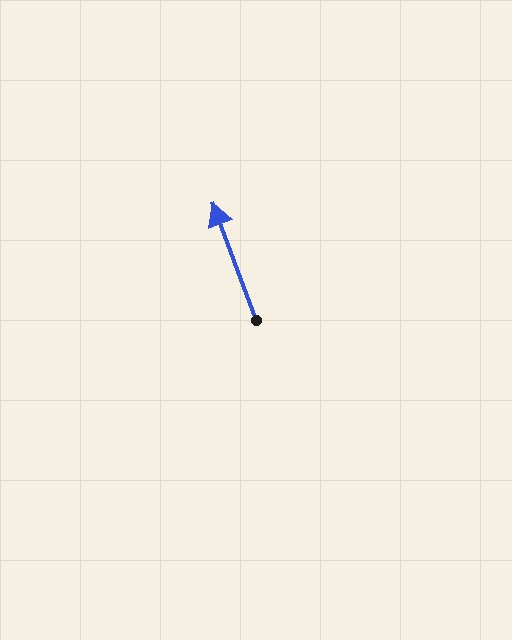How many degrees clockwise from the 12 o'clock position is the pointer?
Approximately 340 degrees.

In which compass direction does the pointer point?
North.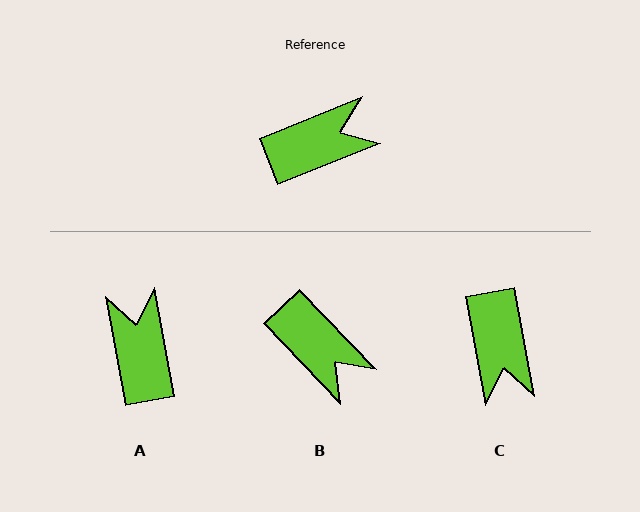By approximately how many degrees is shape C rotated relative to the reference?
Approximately 102 degrees clockwise.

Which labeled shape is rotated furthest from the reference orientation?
C, about 102 degrees away.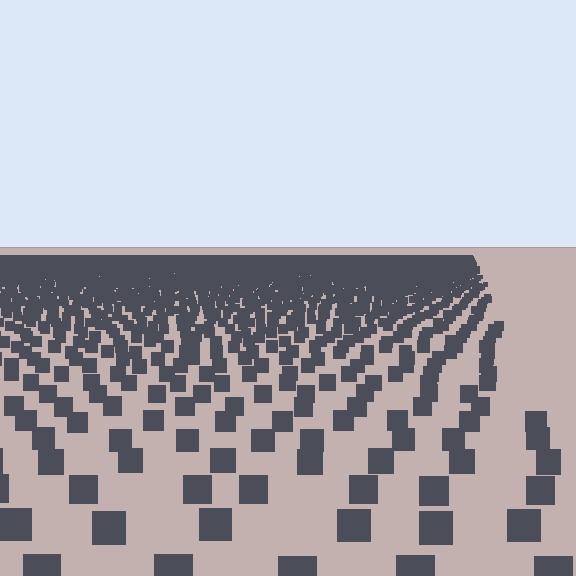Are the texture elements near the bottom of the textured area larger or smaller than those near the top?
Larger. Near the bottom, elements are closer to the viewer and appear at a bigger on-screen size.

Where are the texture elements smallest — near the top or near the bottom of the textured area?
Near the top.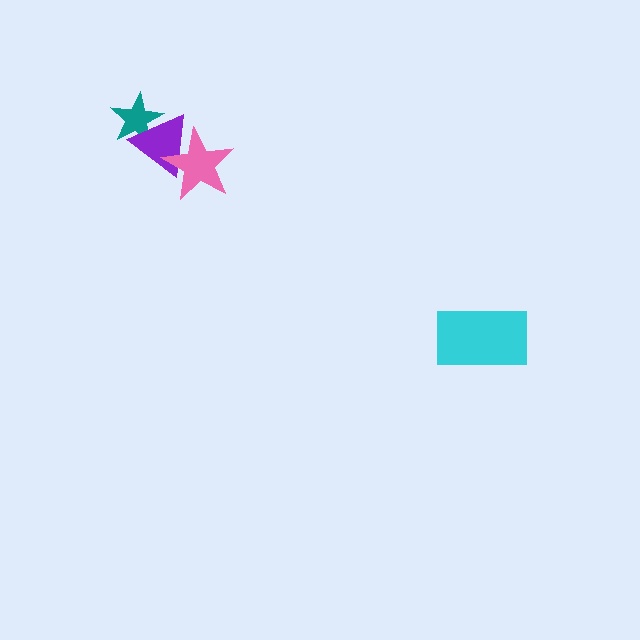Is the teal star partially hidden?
Yes, it is partially covered by another shape.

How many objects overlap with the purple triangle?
2 objects overlap with the purple triangle.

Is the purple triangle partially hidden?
Yes, it is partially covered by another shape.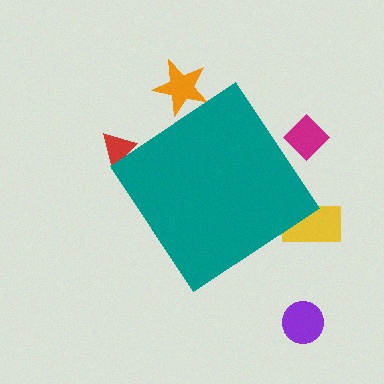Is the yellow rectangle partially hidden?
Yes, the yellow rectangle is partially hidden behind the teal diamond.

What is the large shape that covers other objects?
A teal diamond.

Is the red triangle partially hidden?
Yes, the red triangle is partially hidden behind the teal diamond.